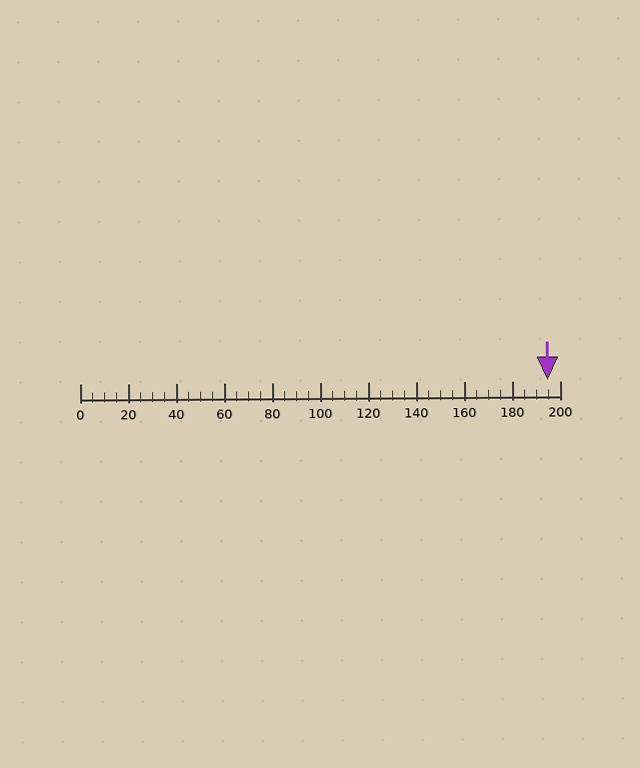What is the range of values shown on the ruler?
The ruler shows values from 0 to 200.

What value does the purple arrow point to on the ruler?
The purple arrow points to approximately 195.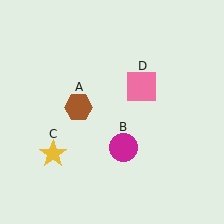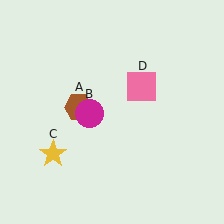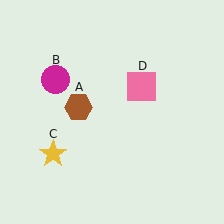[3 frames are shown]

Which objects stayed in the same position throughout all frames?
Brown hexagon (object A) and yellow star (object C) and pink square (object D) remained stationary.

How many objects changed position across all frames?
1 object changed position: magenta circle (object B).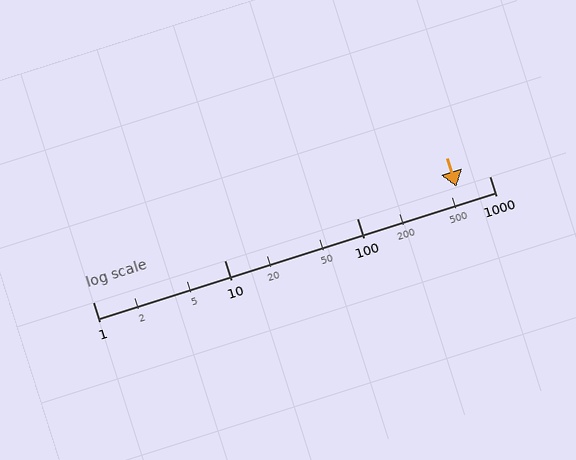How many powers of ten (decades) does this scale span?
The scale spans 3 decades, from 1 to 1000.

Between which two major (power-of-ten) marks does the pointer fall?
The pointer is between 100 and 1000.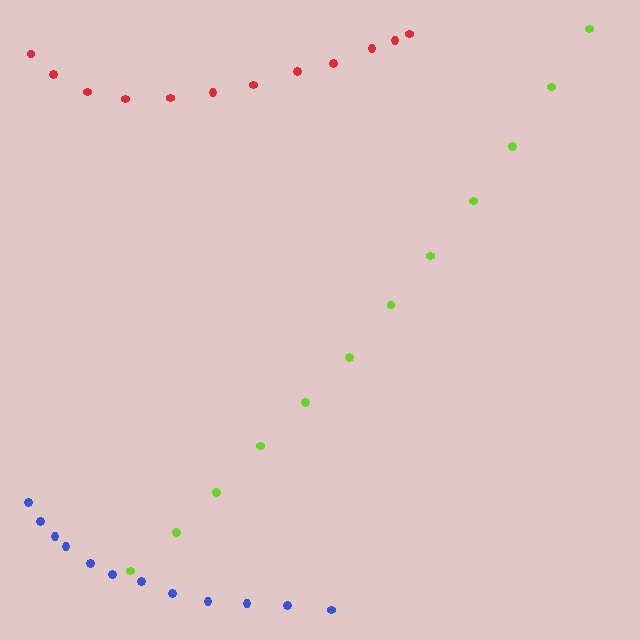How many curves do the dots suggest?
There are 3 distinct paths.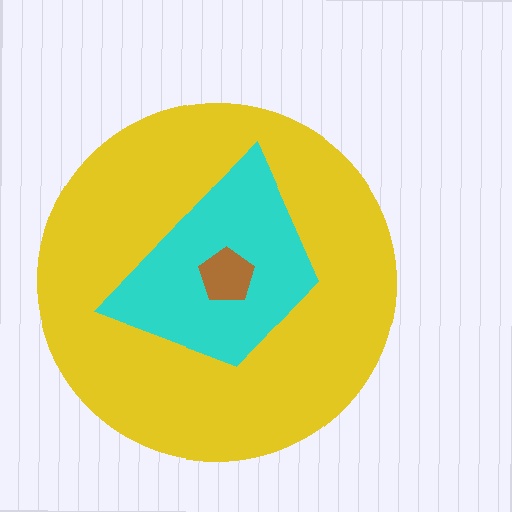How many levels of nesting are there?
3.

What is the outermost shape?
The yellow circle.